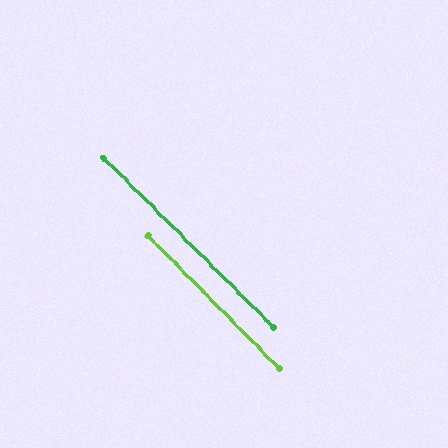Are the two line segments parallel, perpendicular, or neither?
Parallel — their directions differ by only 0.6°.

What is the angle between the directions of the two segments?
Approximately 1 degree.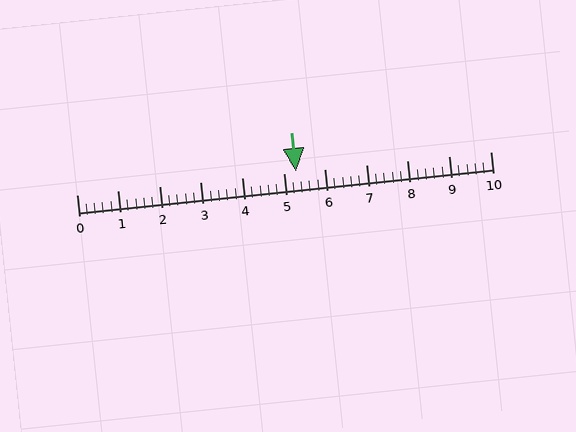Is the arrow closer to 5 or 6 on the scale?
The arrow is closer to 5.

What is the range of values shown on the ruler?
The ruler shows values from 0 to 10.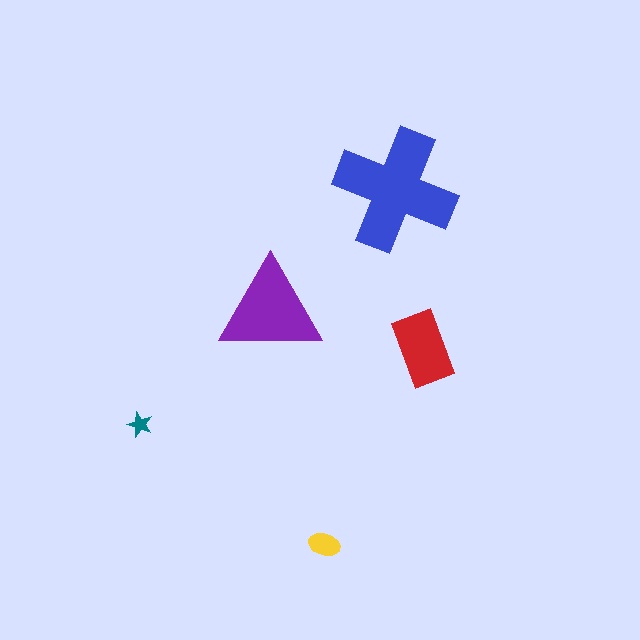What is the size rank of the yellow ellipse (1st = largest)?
4th.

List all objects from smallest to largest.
The teal star, the yellow ellipse, the red rectangle, the purple triangle, the blue cross.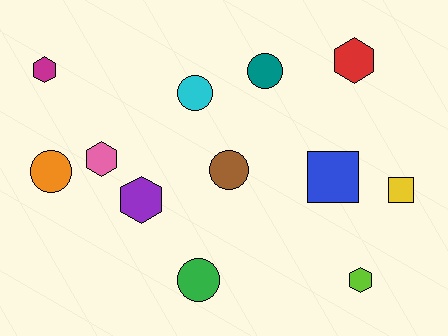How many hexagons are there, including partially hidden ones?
There are 5 hexagons.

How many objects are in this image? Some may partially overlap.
There are 12 objects.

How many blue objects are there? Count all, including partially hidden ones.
There is 1 blue object.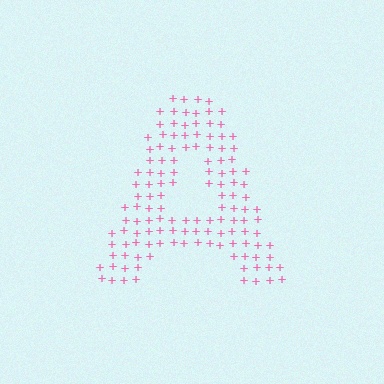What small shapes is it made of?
It is made of small plus signs.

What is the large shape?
The large shape is the letter A.